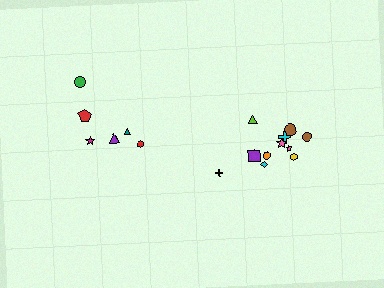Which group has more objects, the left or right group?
The right group.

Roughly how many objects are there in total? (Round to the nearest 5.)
Roughly 20 objects in total.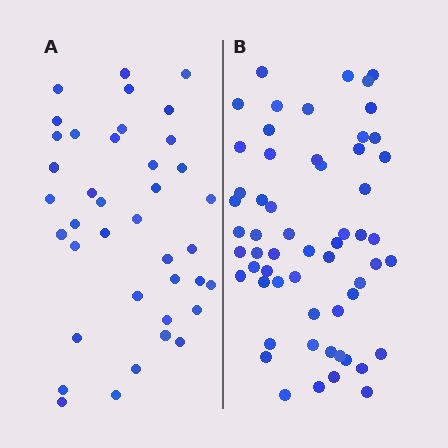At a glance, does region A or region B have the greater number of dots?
Region B (the right region) has more dots.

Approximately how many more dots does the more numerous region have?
Region B has approximately 20 more dots than region A.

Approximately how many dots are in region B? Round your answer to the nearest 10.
About 60 dots. (The exact count is 58, which rounds to 60.)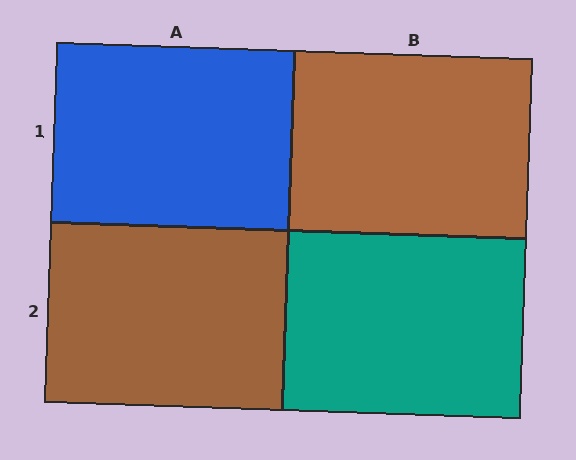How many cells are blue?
1 cell is blue.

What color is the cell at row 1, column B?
Brown.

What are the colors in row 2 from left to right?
Brown, teal.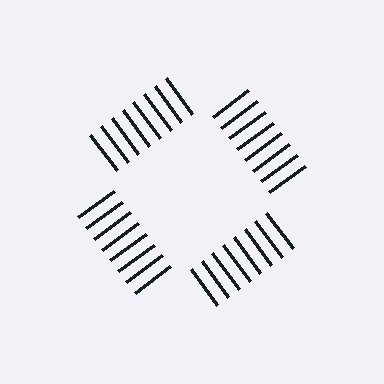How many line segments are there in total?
32 — 8 along each of the 4 edges.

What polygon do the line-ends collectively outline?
An illusory square — the line segments terminate on its edges but no continuous stroke is drawn.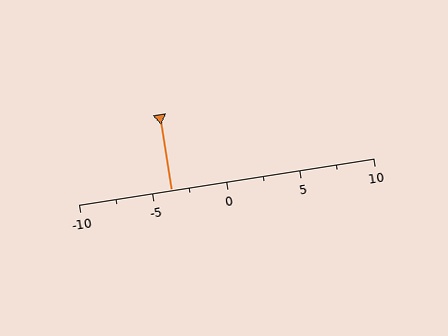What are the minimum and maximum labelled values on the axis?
The axis runs from -10 to 10.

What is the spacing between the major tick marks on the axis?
The major ticks are spaced 5 apart.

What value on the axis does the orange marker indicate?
The marker indicates approximately -3.8.